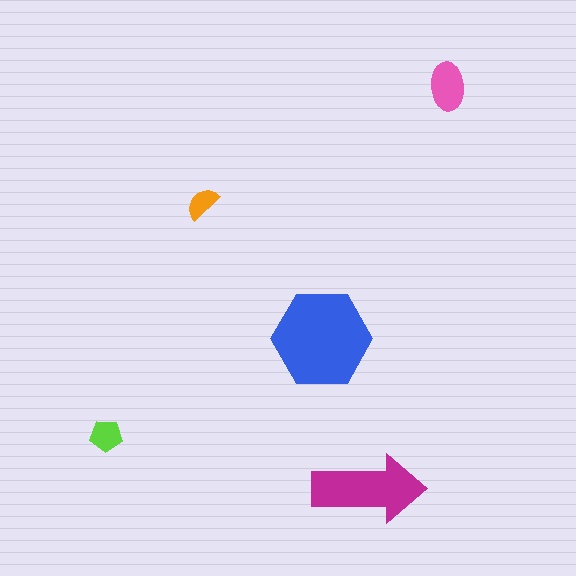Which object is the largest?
The blue hexagon.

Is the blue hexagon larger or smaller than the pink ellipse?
Larger.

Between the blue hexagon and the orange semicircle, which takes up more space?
The blue hexagon.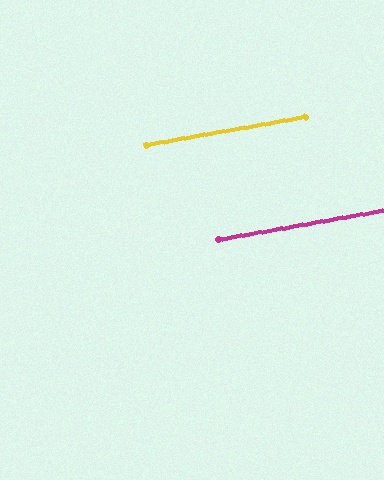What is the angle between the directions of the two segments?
Approximately 0 degrees.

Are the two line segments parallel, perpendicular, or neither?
Parallel — their directions differ by only 0.0°.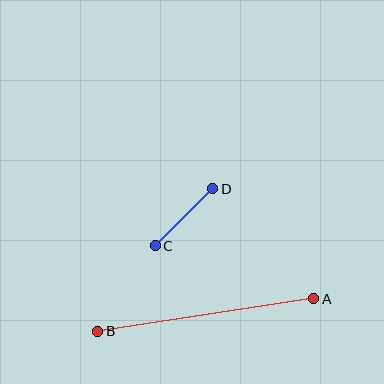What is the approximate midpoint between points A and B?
The midpoint is at approximately (206, 315) pixels.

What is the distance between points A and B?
The distance is approximately 218 pixels.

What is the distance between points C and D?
The distance is approximately 81 pixels.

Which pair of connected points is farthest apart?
Points A and B are farthest apart.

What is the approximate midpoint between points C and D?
The midpoint is at approximately (184, 217) pixels.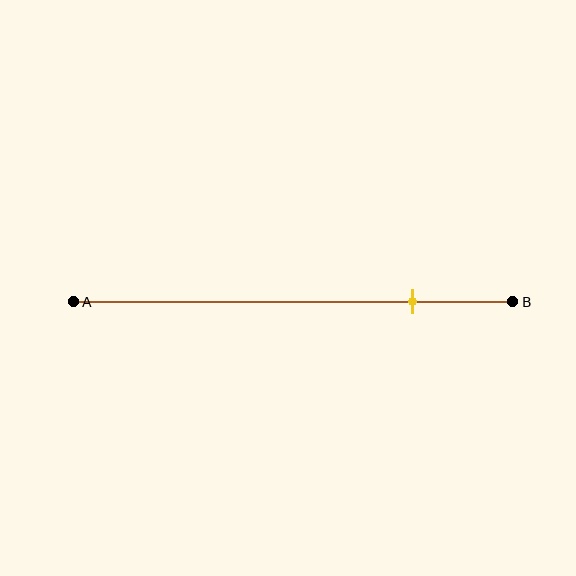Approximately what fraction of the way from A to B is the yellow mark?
The yellow mark is approximately 75% of the way from A to B.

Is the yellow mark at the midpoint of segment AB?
No, the mark is at about 75% from A, not at the 50% midpoint.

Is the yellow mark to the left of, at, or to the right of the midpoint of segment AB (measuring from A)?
The yellow mark is to the right of the midpoint of segment AB.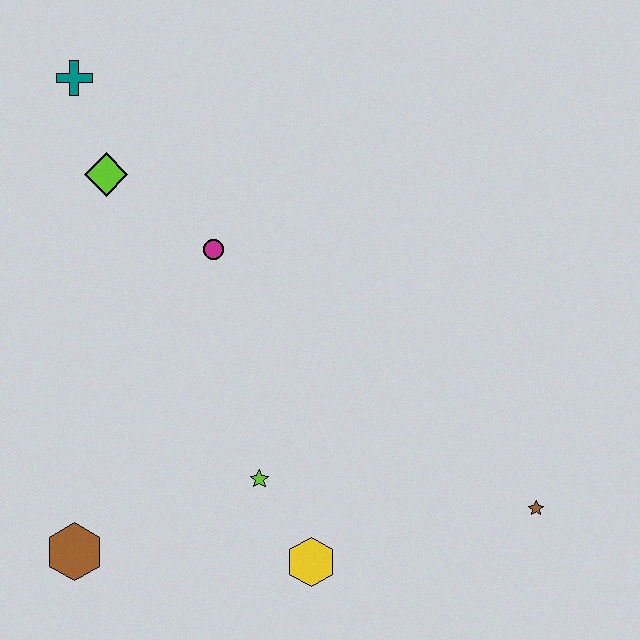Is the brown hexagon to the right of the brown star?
No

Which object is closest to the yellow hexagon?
The lime star is closest to the yellow hexagon.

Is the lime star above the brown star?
Yes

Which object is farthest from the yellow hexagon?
The teal cross is farthest from the yellow hexagon.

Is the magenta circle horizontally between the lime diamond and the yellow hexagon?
Yes